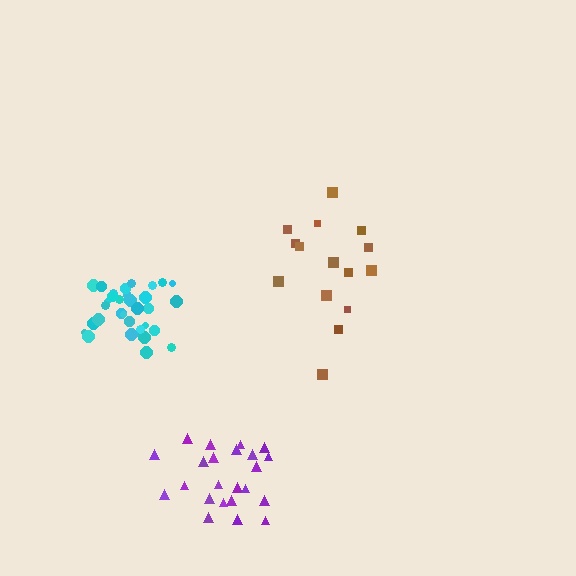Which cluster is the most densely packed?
Cyan.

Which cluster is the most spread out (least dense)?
Brown.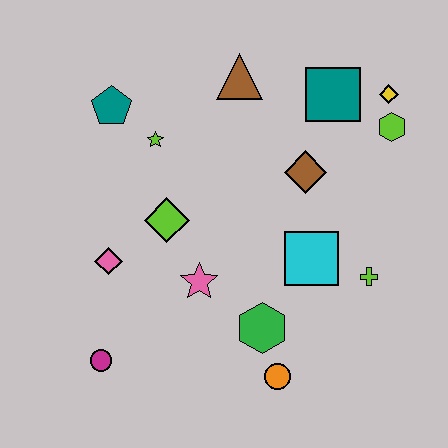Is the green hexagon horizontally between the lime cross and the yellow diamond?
No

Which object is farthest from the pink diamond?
The yellow diamond is farthest from the pink diamond.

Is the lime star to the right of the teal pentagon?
Yes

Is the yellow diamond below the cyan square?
No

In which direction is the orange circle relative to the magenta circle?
The orange circle is to the right of the magenta circle.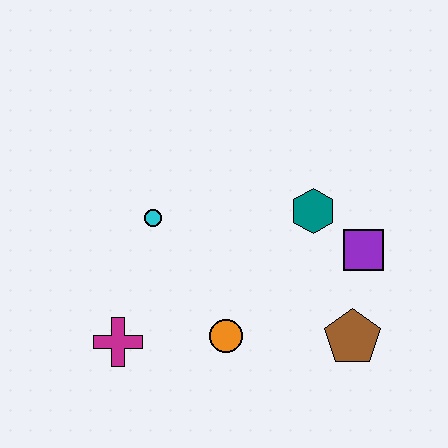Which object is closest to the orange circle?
The magenta cross is closest to the orange circle.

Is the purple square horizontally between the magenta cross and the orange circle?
No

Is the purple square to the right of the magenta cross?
Yes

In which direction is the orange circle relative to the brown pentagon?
The orange circle is to the left of the brown pentagon.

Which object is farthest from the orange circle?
The purple square is farthest from the orange circle.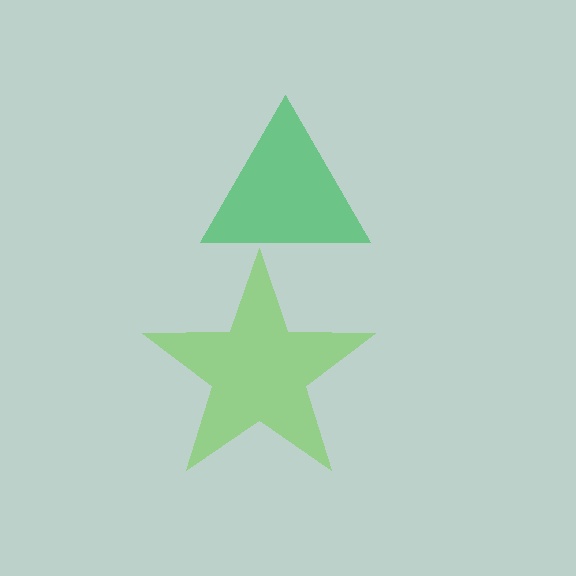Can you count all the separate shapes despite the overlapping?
Yes, there are 2 separate shapes.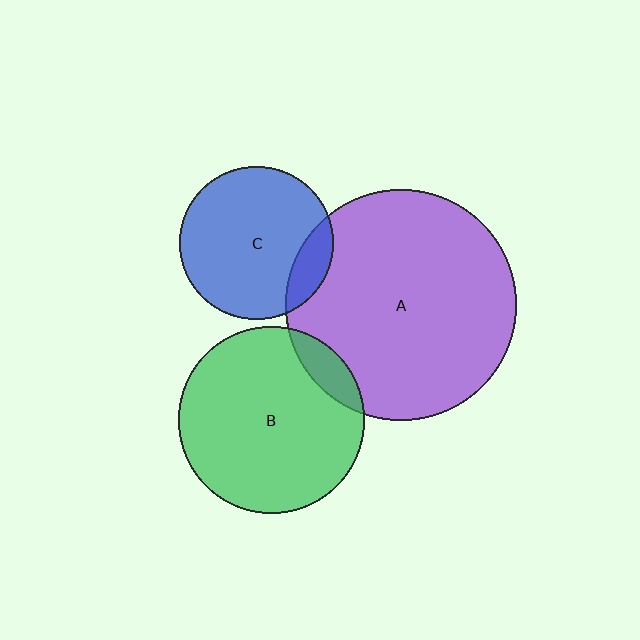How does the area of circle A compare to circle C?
Approximately 2.3 times.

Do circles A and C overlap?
Yes.